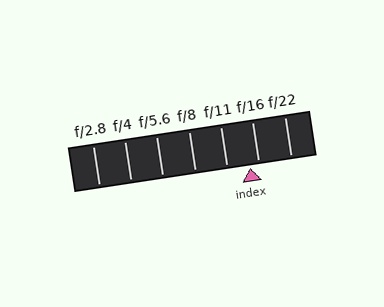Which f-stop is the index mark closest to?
The index mark is closest to f/16.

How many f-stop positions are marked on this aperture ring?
There are 7 f-stop positions marked.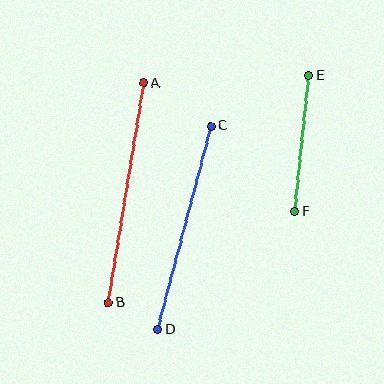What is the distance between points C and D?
The distance is approximately 210 pixels.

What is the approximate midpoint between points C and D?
The midpoint is at approximately (184, 228) pixels.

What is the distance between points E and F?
The distance is approximately 137 pixels.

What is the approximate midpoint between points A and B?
The midpoint is at approximately (126, 193) pixels.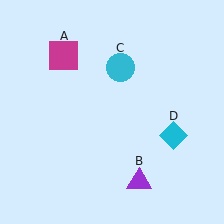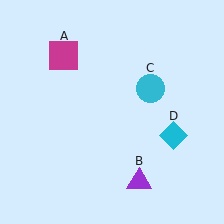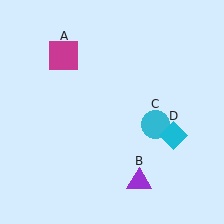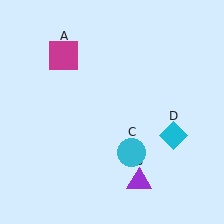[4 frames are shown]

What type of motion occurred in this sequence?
The cyan circle (object C) rotated clockwise around the center of the scene.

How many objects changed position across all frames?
1 object changed position: cyan circle (object C).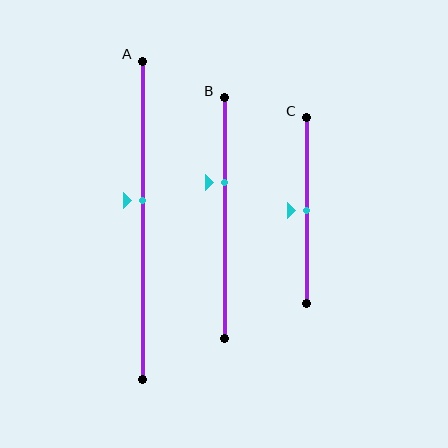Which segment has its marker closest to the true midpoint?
Segment C has its marker closest to the true midpoint.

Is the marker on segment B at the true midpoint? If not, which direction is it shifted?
No, the marker on segment B is shifted upward by about 15% of the segment length.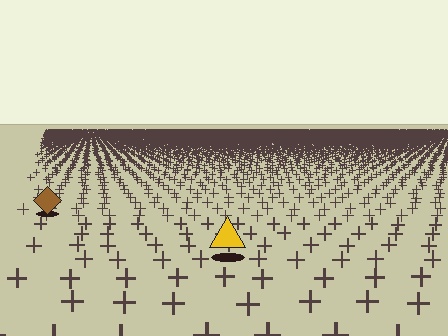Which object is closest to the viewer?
The yellow triangle is closest. The texture marks near it are larger and more spread out.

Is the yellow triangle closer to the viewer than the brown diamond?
Yes. The yellow triangle is closer — you can tell from the texture gradient: the ground texture is coarser near it.